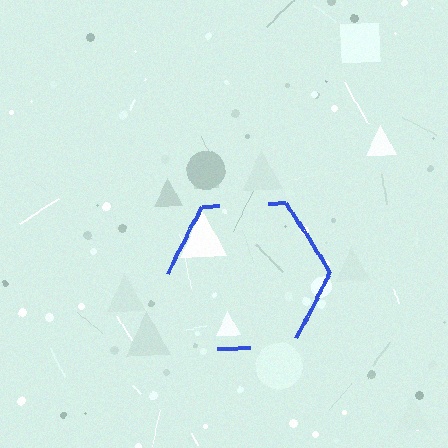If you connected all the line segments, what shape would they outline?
They would outline a hexagon.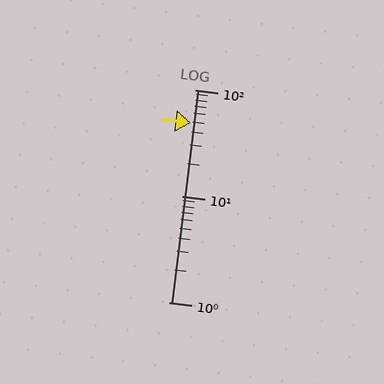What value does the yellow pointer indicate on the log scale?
The pointer indicates approximately 49.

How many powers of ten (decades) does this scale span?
The scale spans 2 decades, from 1 to 100.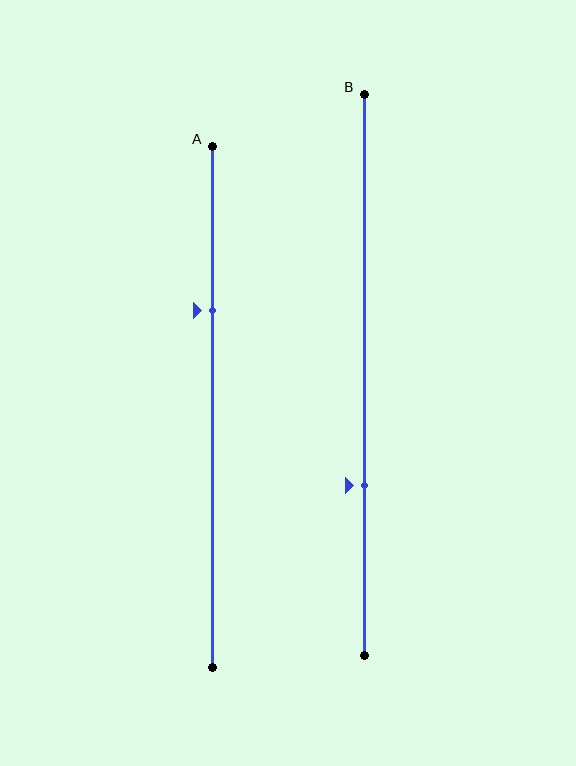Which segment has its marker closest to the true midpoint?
Segment A has its marker closest to the true midpoint.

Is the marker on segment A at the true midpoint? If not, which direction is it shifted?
No, the marker on segment A is shifted upward by about 18% of the segment length.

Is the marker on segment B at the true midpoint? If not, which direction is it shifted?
No, the marker on segment B is shifted downward by about 20% of the segment length.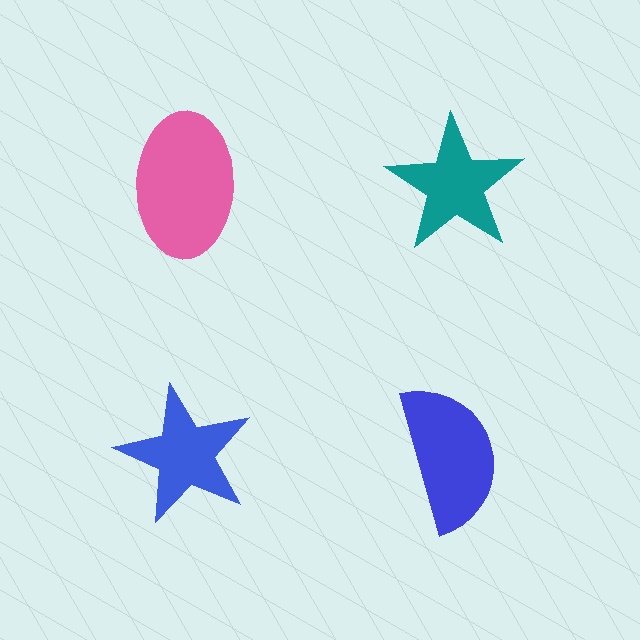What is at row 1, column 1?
A pink ellipse.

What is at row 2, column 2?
A blue semicircle.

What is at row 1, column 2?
A teal star.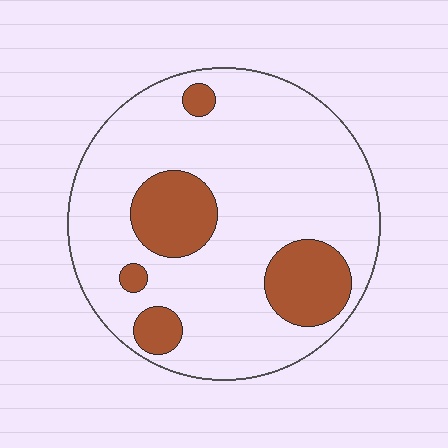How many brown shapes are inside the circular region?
5.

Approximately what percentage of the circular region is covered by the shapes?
Approximately 20%.